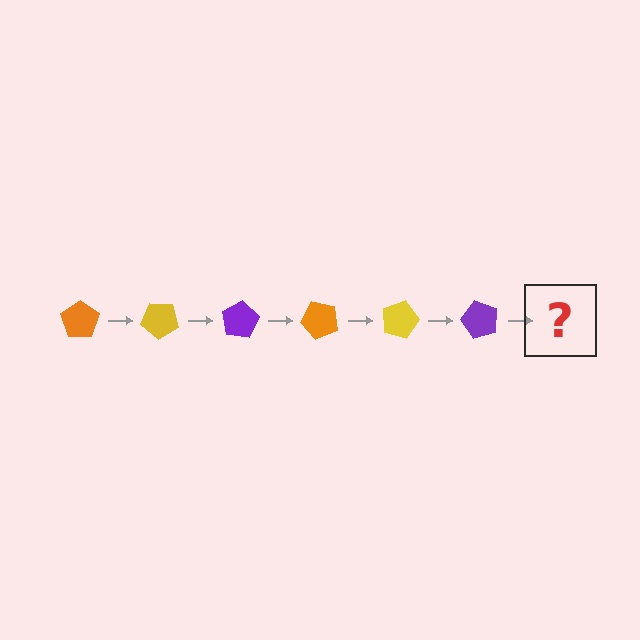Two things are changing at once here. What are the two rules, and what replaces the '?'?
The two rules are that it rotates 40 degrees each step and the color cycles through orange, yellow, and purple. The '?' should be an orange pentagon, rotated 240 degrees from the start.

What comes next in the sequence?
The next element should be an orange pentagon, rotated 240 degrees from the start.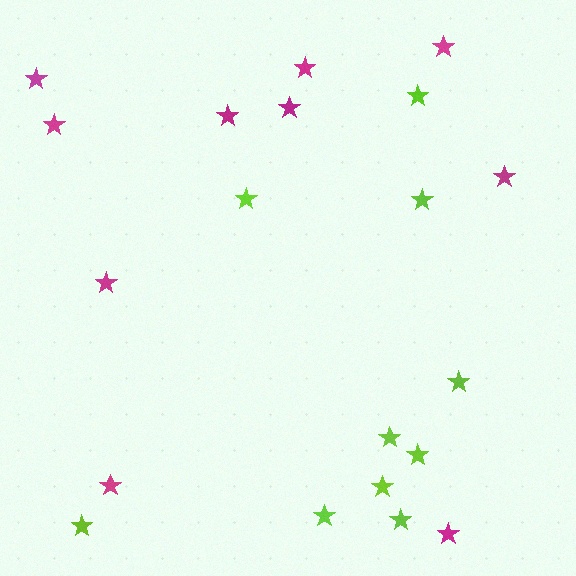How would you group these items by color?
There are 2 groups: one group of lime stars (10) and one group of magenta stars (10).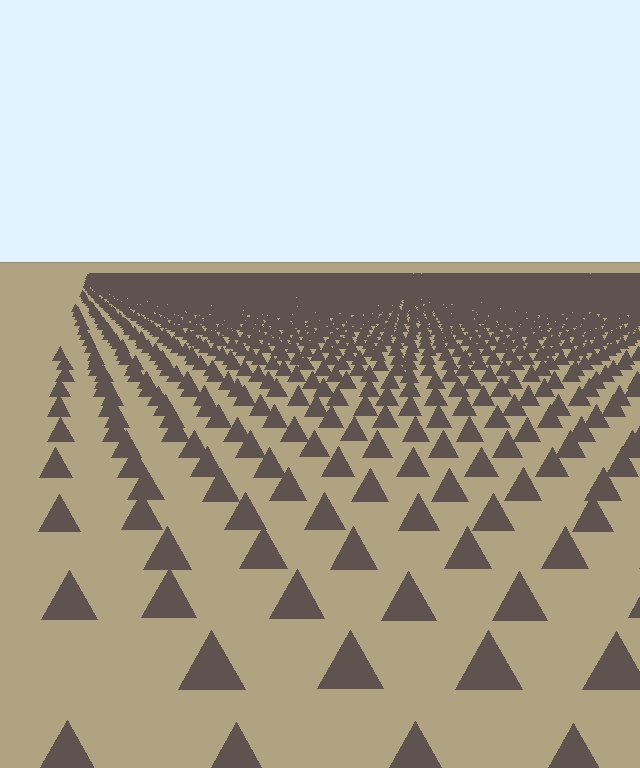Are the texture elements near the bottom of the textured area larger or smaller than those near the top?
Larger. Near the bottom, elements are closer to the viewer and appear at a bigger on-screen size.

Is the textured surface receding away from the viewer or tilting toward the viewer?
The surface is receding away from the viewer. Texture elements get smaller and denser toward the top.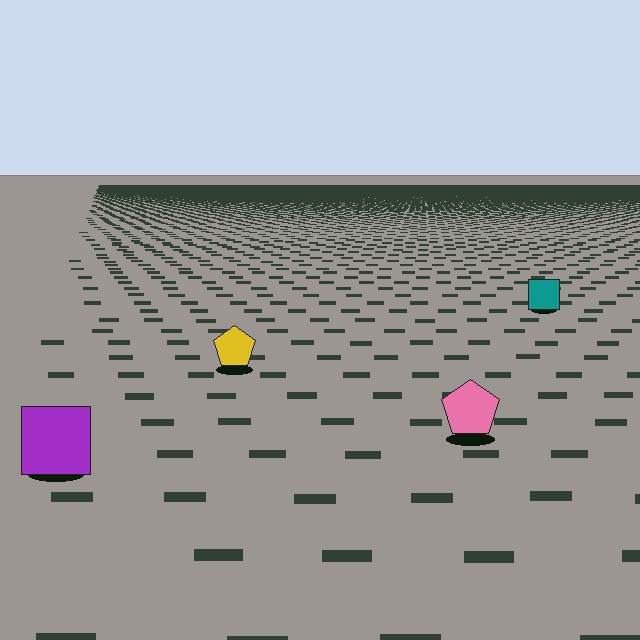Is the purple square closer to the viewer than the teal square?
Yes. The purple square is closer — you can tell from the texture gradient: the ground texture is coarser near it.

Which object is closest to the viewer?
The purple square is closest. The texture marks near it are larger and more spread out.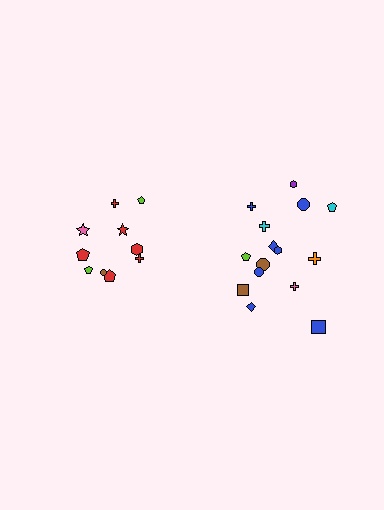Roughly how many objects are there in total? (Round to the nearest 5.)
Roughly 25 objects in total.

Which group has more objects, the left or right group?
The right group.